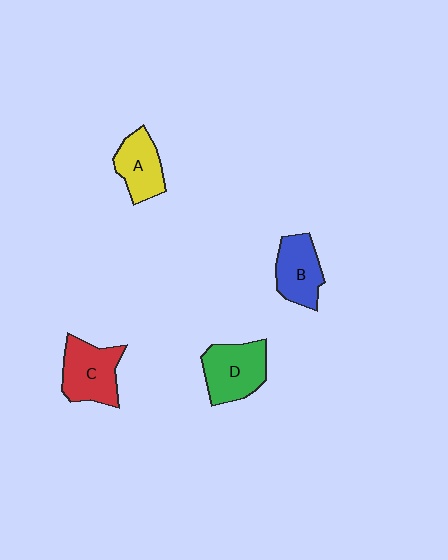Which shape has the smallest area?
Shape A (yellow).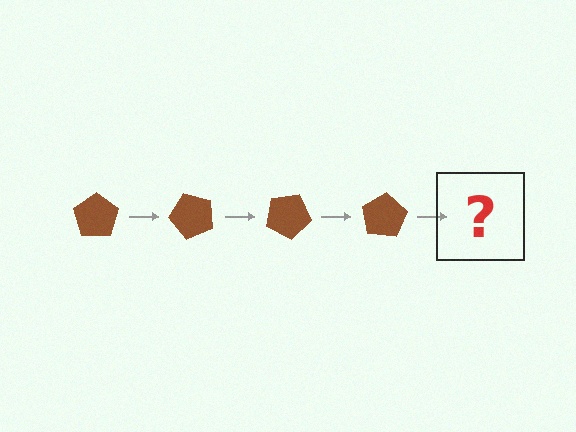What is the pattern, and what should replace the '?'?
The pattern is that the pentagon rotates 50 degrees each step. The '?' should be a brown pentagon rotated 200 degrees.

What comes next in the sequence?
The next element should be a brown pentagon rotated 200 degrees.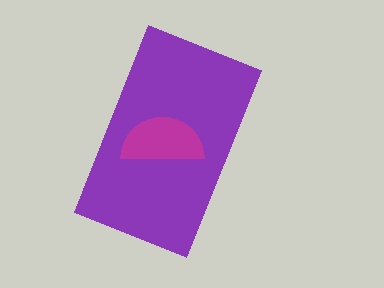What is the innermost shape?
The magenta semicircle.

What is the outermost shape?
The purple rectangle.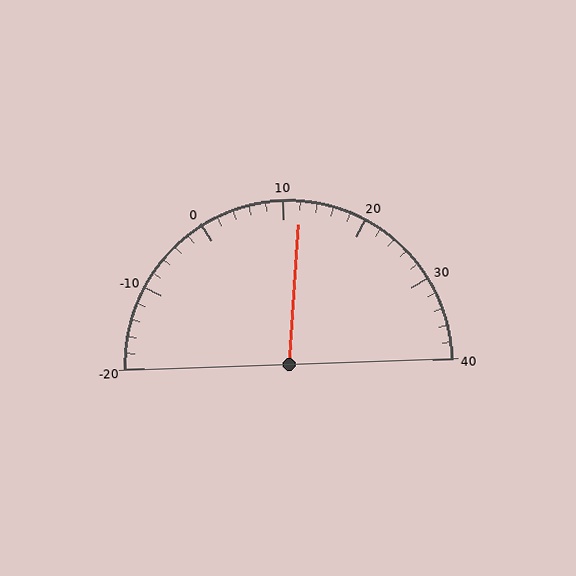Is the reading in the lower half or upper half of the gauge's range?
The reading is in the upper half of the range (-20 to 40).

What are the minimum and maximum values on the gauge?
The gauge ranges from -20 to 40.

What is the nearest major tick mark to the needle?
The nearest major tick mark is 10.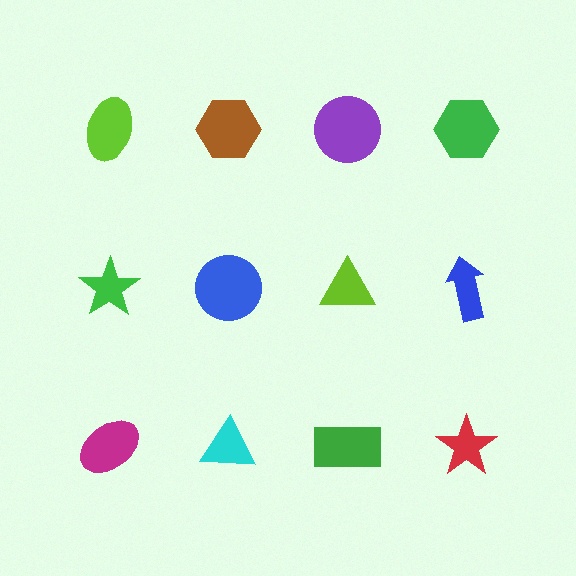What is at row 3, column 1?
A magenta ellipse.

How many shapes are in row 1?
4 shapes.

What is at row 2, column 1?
A green star.